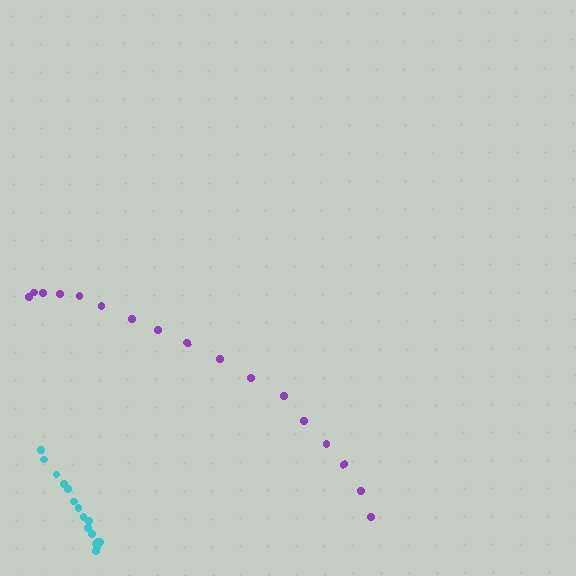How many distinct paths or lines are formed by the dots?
There are 2 distinct paths.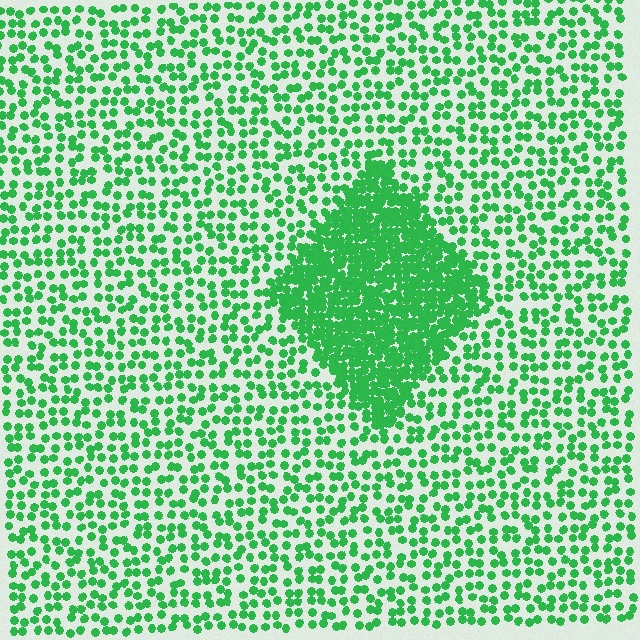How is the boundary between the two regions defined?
The boundary is defined by a change in element density (approximately 2.7x ratio). All elements are the same color, size, and shape.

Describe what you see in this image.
The image contains small green elements arranged at two different densities. A diamond-shaped region is visible where the elements are more densely packed than the surrounding area.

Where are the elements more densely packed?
The elements are more densely packed inside the diamond boundary.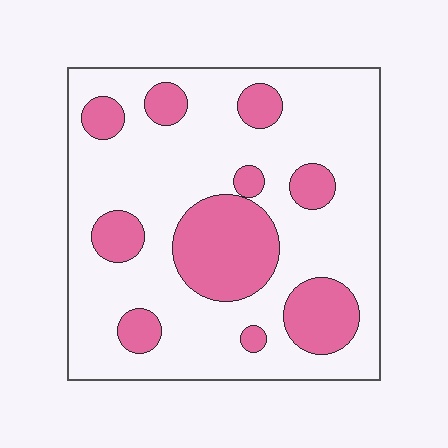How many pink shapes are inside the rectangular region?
10.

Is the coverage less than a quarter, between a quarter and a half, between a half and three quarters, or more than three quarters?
Between a quarter and a half.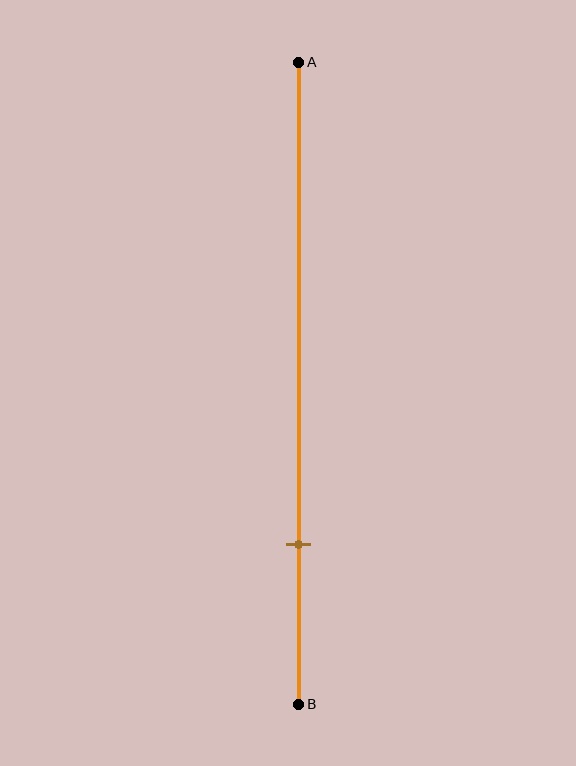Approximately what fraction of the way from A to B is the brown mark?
The brown mark is approximately 75% of the way from A to B.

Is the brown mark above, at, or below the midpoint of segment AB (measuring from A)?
The brown mark is below the midpoint of segment AB.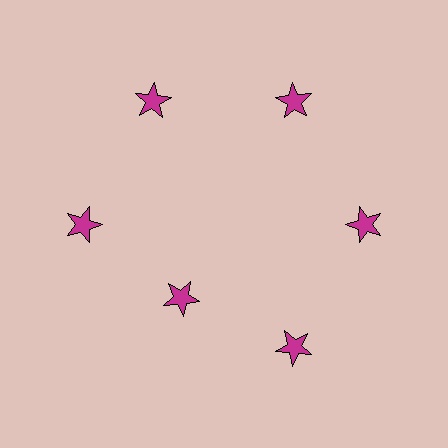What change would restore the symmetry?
The symmetry would be restored by moving it outward, back onto the ring so that all 6 stars sit at equal angles and equal distance from the center.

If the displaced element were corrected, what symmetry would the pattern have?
It would have 6-fold rotational symmetry — the pattern would map onto itself every 60 degrees.